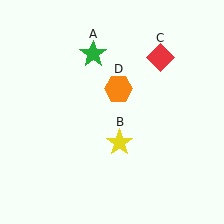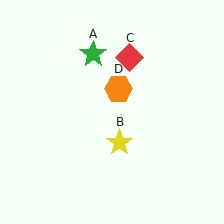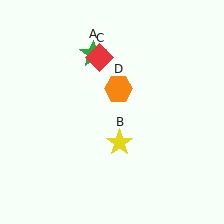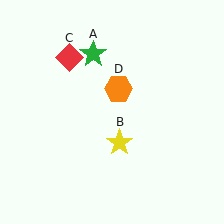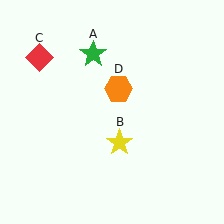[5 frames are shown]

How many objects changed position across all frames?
1 object changed position: red diamond (object C).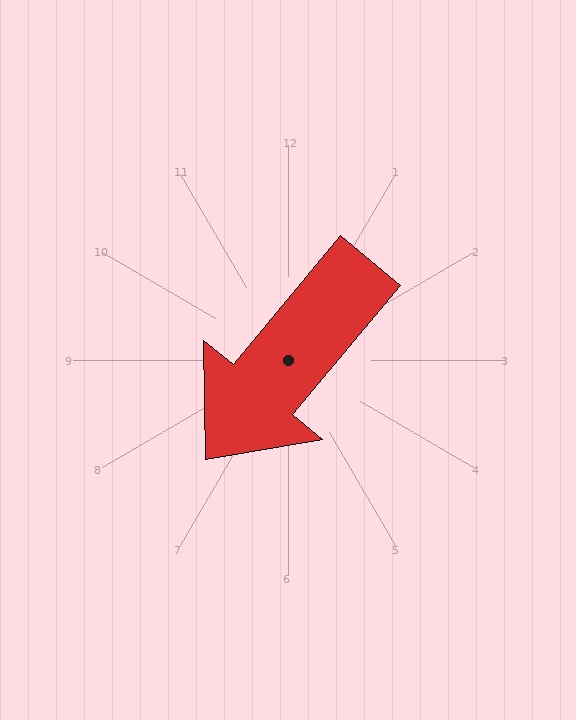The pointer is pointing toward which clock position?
Roughly 7 o'clock.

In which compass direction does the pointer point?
Southwest.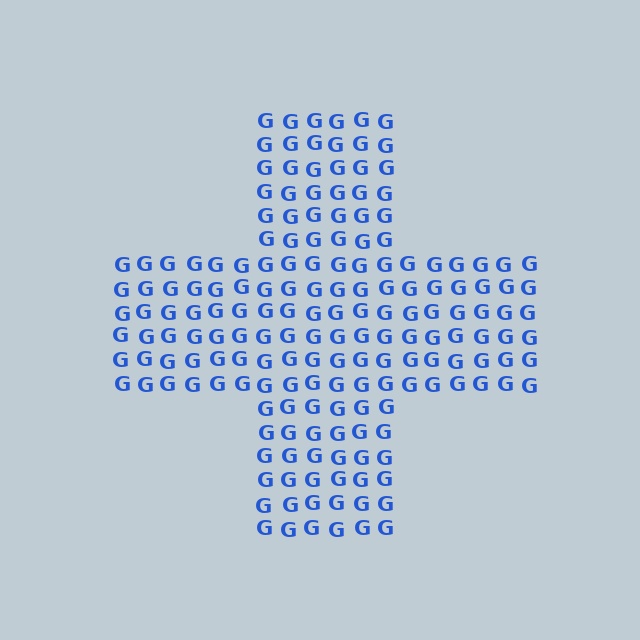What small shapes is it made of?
It is made of small letter G's.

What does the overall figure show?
The overall figure shows a cross.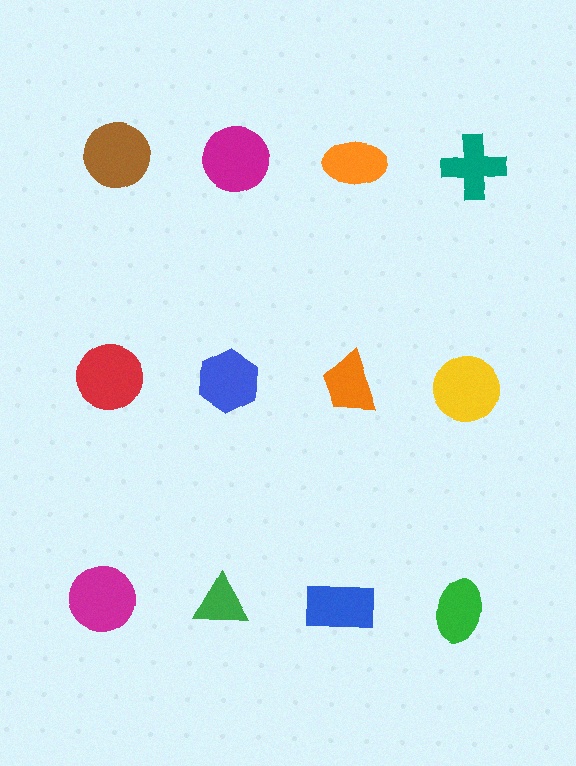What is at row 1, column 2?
A magenta circle.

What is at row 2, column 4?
A yellow circle.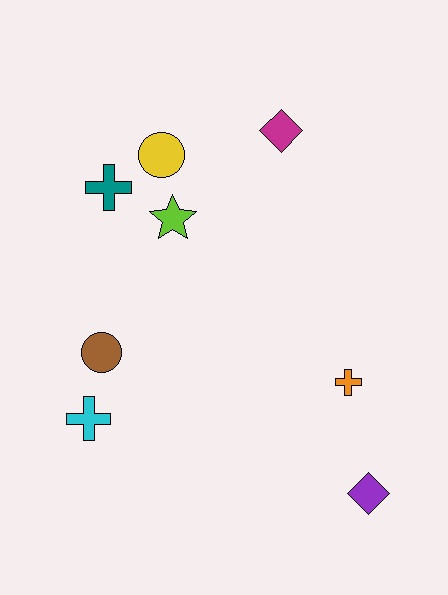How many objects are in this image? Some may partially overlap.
There are 8 objects.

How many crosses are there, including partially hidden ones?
There are 3 crosses.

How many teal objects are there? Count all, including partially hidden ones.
There is 1 teal object.